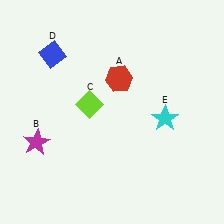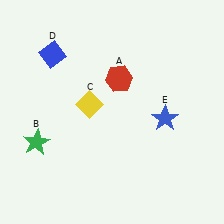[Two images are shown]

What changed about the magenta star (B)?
In Image 1, B is magenta. In Image 2, it changed to green.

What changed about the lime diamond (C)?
In Image 1, C is lime. In Image 2, it changed to yellow.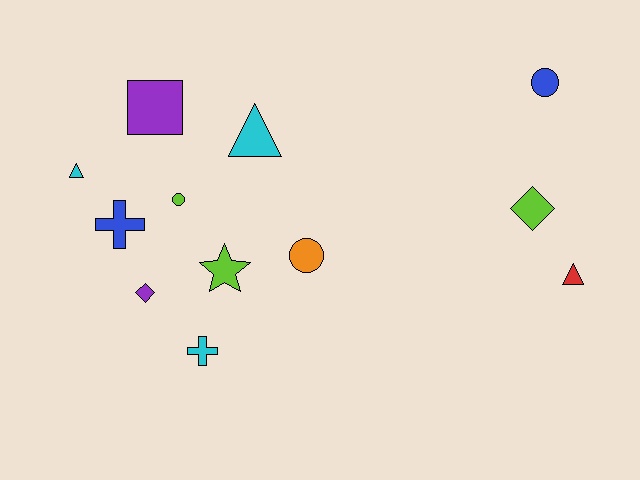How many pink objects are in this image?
There are no pink objects.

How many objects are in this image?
There are 12 objects.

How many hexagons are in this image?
There are no hexagons.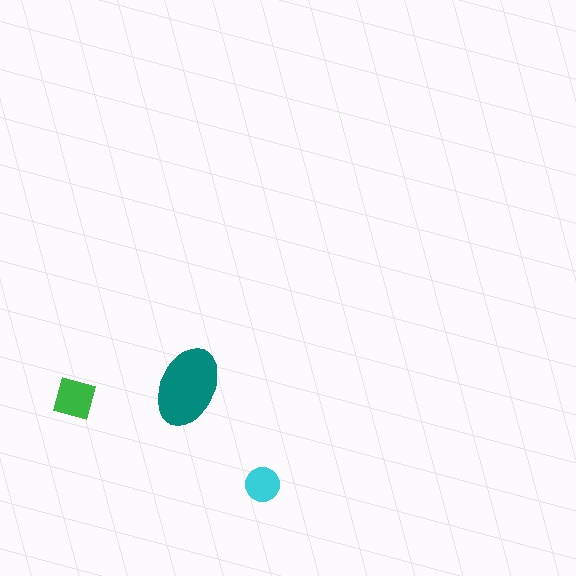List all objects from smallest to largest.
The cyan circle, the green diamond, the teal ellipse.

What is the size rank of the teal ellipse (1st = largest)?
1st.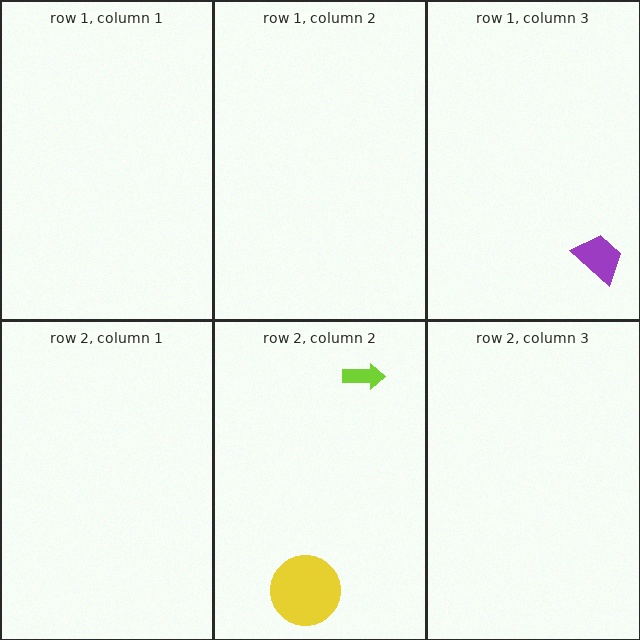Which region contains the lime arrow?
The row 2, column 2 region.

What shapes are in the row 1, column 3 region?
The purple trapezoid.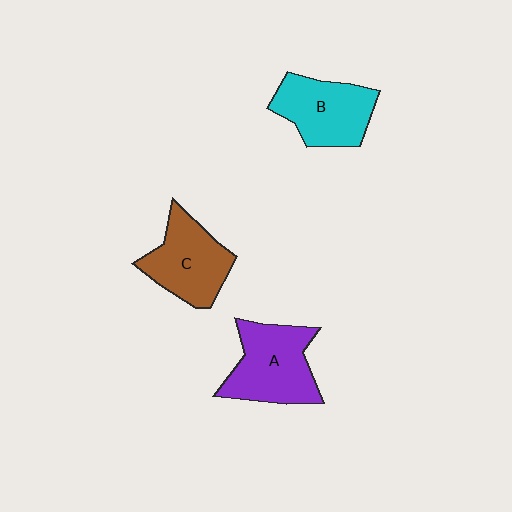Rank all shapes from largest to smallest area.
From largest to smallest: A (purple), B (cyan), C (brown).